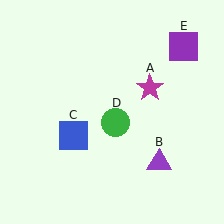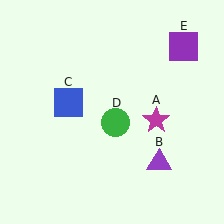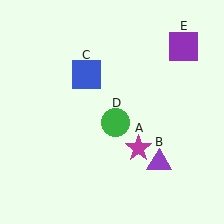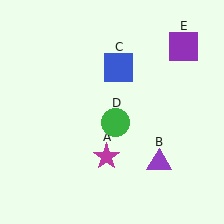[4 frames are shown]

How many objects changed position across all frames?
2 objects changed position: magenta star (object A), blue square (object C).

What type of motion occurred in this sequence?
The magenta star (object A), blue square (object C) rotated clockwise around the center of the scene.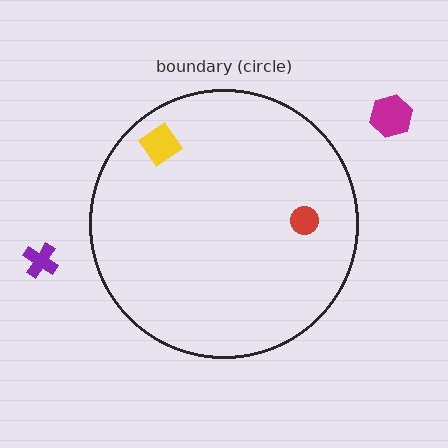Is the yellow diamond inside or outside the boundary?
Inside.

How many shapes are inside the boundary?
2 inside, 2 outside.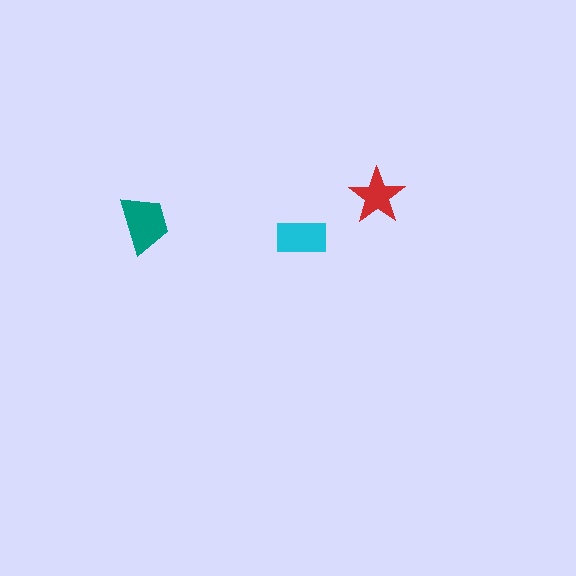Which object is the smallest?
The red star.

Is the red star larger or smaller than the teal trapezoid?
Smaller.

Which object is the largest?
The teal trapezoid.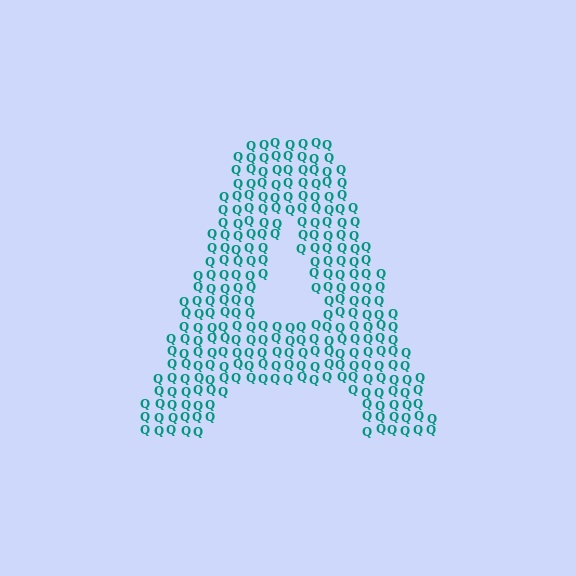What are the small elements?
The small elements are letter Q's.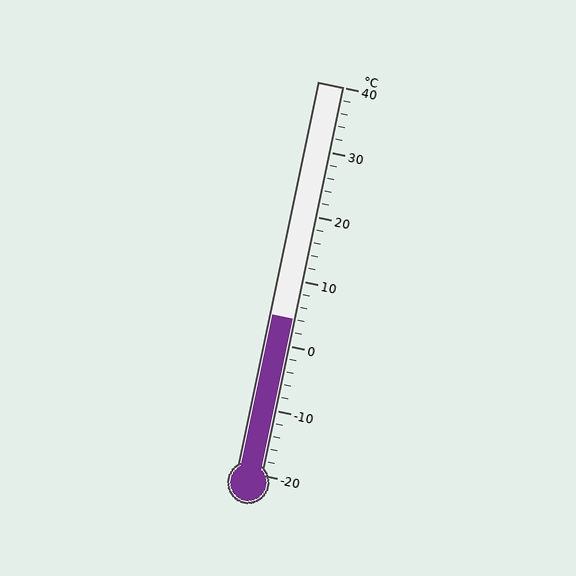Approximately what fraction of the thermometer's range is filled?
The thermometer is filled to approximately 40% of its range.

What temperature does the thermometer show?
The thermometer shows approximately 4°C.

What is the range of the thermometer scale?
The thermometer scale ranges from -20°C to 40°C.